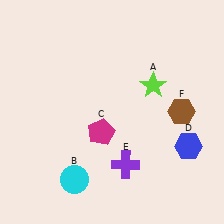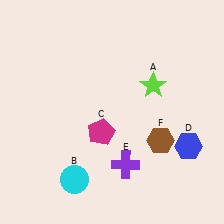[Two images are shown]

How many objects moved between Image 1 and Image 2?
1 object moved between the two images.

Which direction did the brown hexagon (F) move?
The brown hexagon (F) moved down.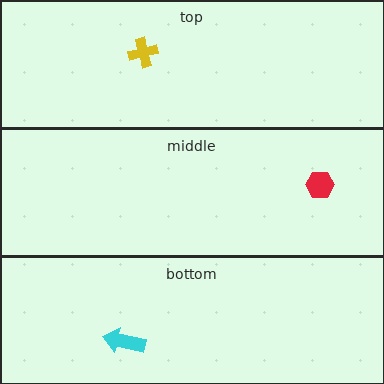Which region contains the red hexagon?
The middle region.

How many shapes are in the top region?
1.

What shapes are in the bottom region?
The cyan arrow.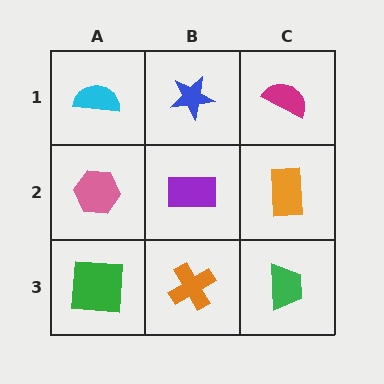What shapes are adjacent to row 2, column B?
A blue star (row 1, column B), an orange cross (row 3, column B), a pink hexagon (row 2, column A), an orange rectangle (row 2, column C).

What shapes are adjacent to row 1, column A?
A pink hexagon (row 2, column A), a blue star (row 1, column B).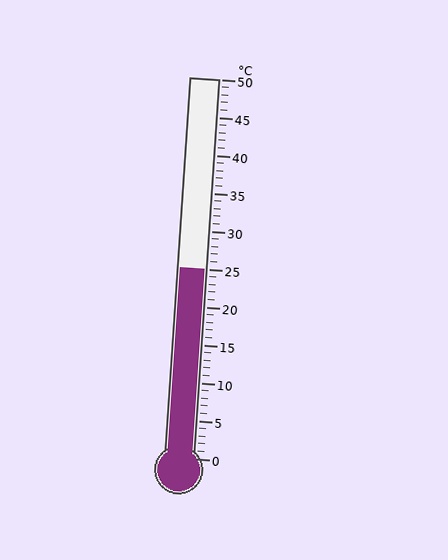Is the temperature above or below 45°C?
The temperature is below 45°C.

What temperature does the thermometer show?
The thermometer shows approximately 25°C.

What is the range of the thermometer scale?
The thermometer scale ranges from 0°C to 50°C.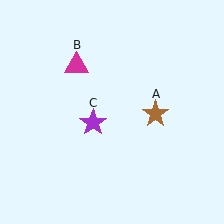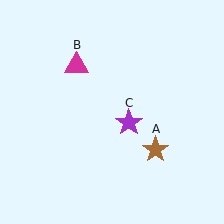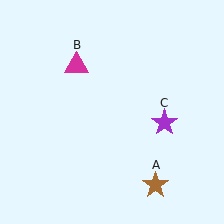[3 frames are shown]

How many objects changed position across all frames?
2 objects changed position: brown star (object A), purple star (object C).